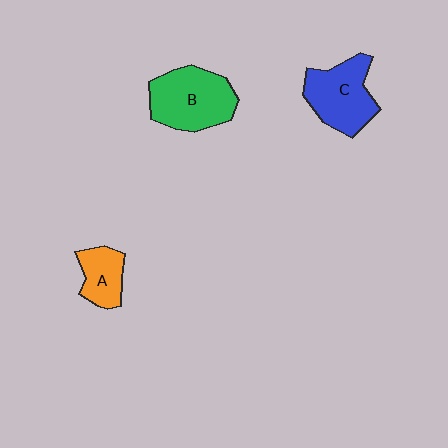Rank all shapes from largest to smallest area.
From largest to smallest: B (green), C (blue), A (orange).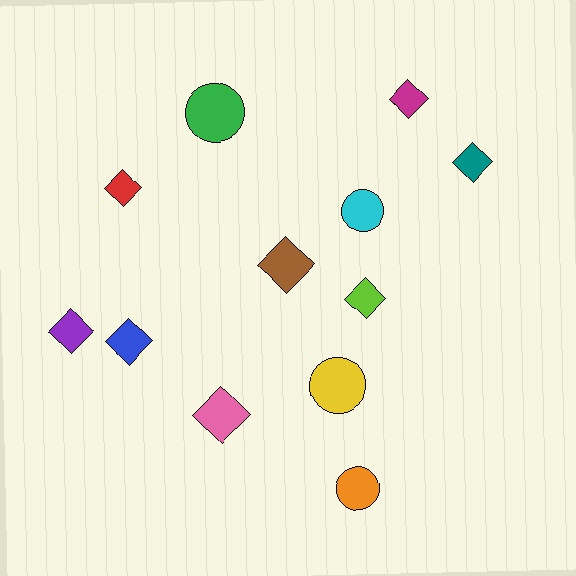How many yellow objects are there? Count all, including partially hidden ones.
There is 1 yellow object.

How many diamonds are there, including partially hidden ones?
There are 8 diamonds.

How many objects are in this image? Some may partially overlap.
There are 12 objects.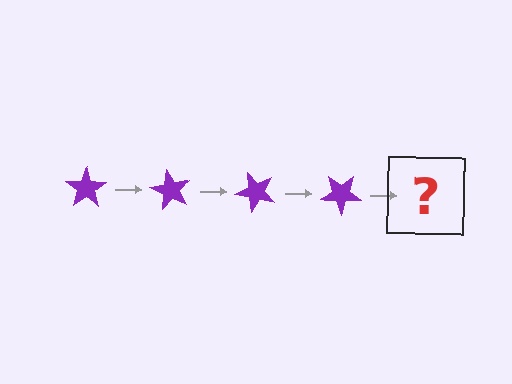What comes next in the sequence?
The next element should be a purple star rotated 240 degrees.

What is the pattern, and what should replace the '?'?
The pattern is that the star rotates 60 degrees each step. The '?' should be a purple star rotated 240 degrees.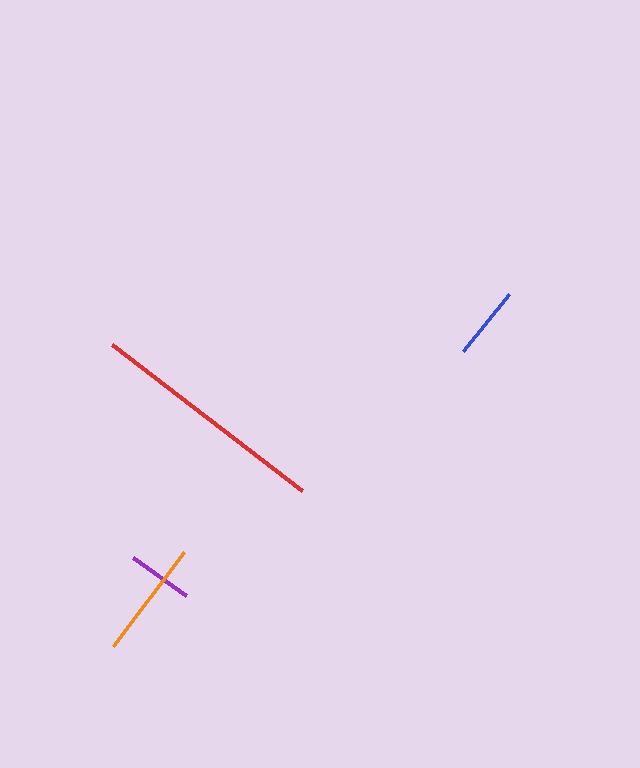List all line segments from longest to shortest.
From longest to shortest: red, orange, blue, purple.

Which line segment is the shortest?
The purple line is the shortest at approximately 65 pixels.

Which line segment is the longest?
The red line is the longest at approximately 239 pixels.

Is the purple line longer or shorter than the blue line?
The blue line is longer than the purple line.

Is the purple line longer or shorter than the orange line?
The orange line is longer than the purple line.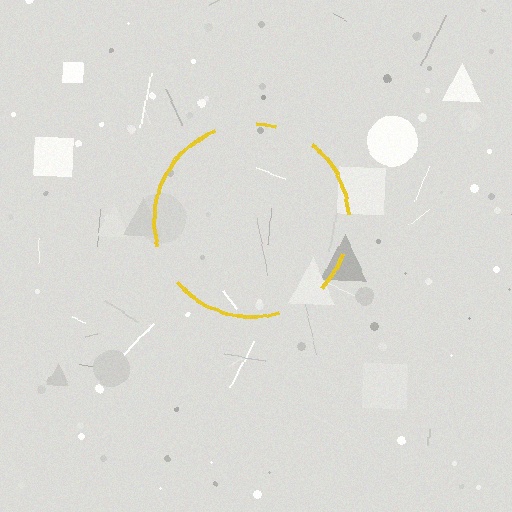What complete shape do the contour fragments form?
The contour fragments form a circle.